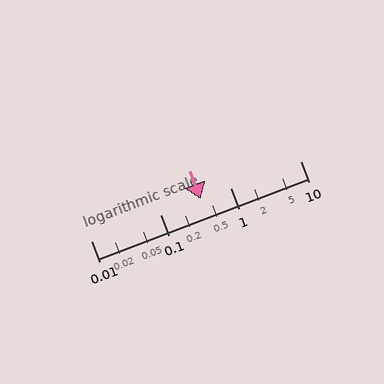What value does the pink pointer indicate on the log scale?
The pointer indicates approximately 0.38.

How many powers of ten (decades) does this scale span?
The scale spans 3 decades, from 0.01 to 10.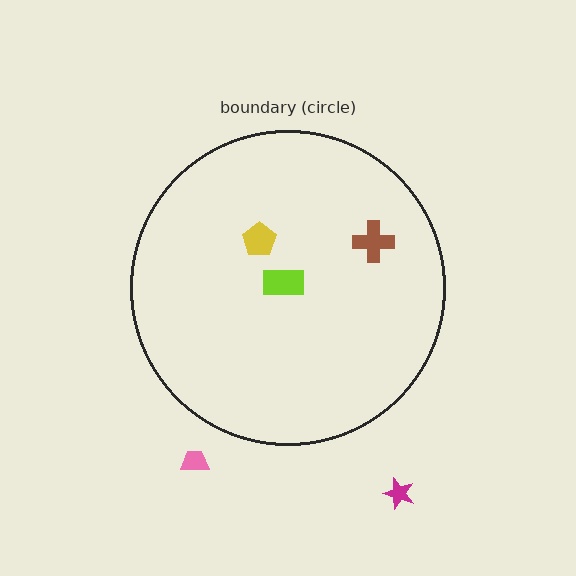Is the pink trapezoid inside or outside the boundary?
Outside.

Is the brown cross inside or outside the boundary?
Inside.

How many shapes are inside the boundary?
3 inside, 2 outside.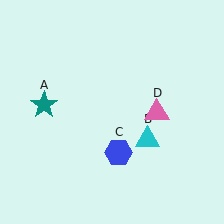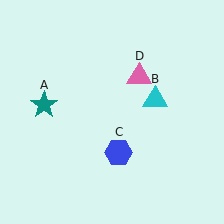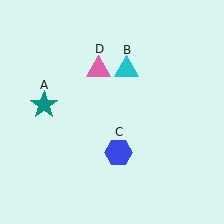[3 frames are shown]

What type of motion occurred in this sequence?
The cyan triangle (object B), pink triangle (object D) rotated counterclockwise around the center of the scene.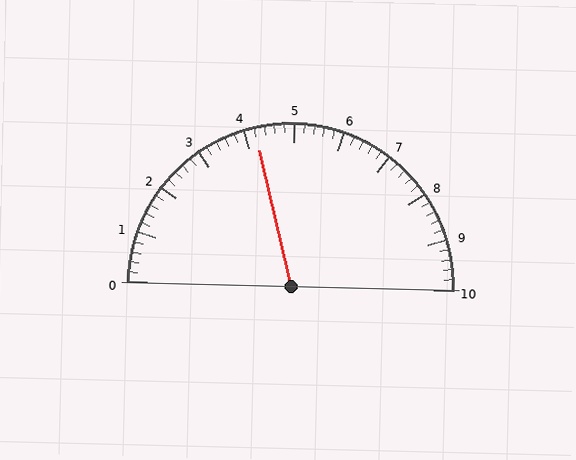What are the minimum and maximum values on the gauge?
The gauge ranges from 0 to 10.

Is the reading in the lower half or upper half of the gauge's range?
The reading is in the lower half of the range (0 to 10).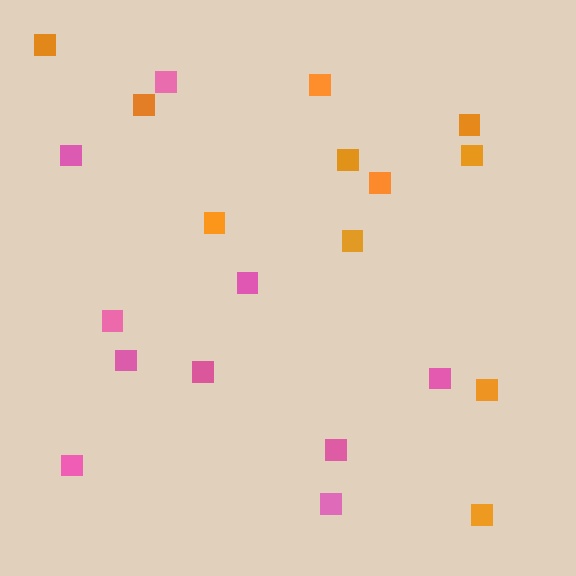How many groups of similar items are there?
There are 2 groups: one group of orange squares (11) and one group of pink squares (10).